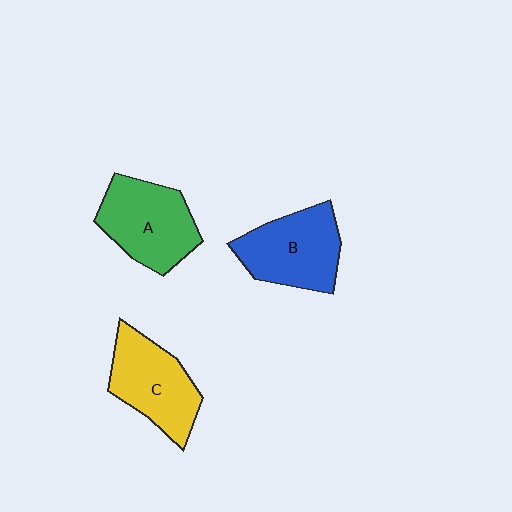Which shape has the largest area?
Shape A (green).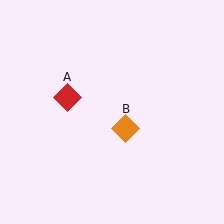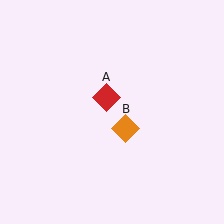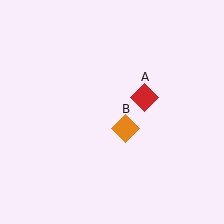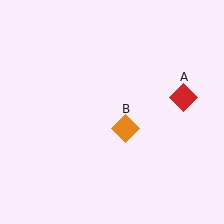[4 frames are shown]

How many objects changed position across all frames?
1 object changed position: red diamond (object A).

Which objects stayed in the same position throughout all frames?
Orange diamond (object B) remained stationary.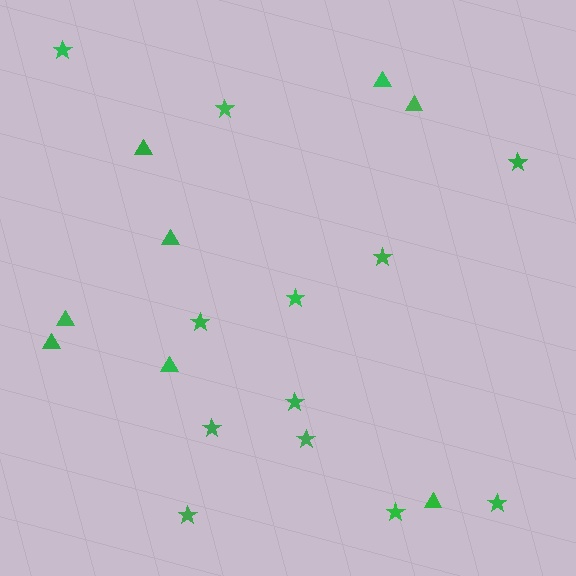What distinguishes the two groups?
There are 2 groups: one group of stars (12) and one group of triangles (8).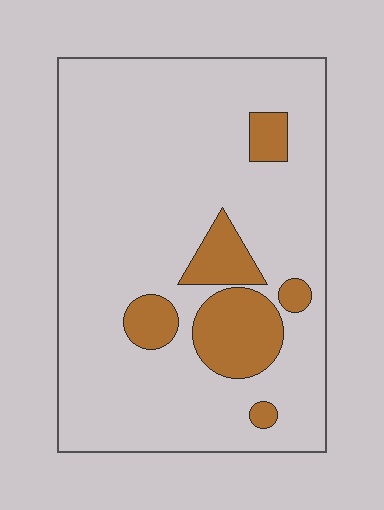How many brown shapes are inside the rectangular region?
6.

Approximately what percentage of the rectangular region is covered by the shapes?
Approximately 15%.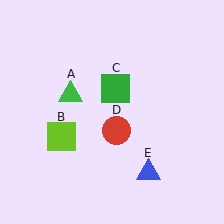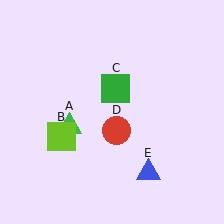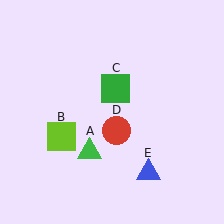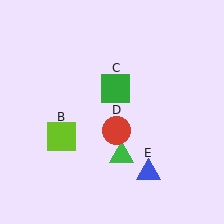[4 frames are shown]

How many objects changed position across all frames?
1 object changed position: green triangle (object A).